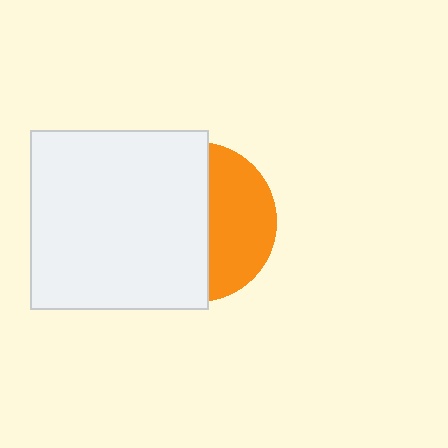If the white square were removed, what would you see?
You would see the complete orange circle.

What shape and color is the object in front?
The object in front is a white square.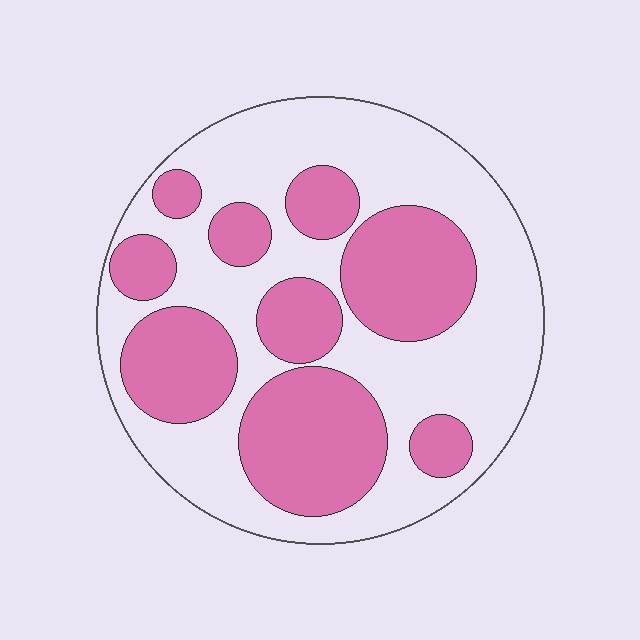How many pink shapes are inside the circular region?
9.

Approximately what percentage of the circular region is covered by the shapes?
Approximately 40%.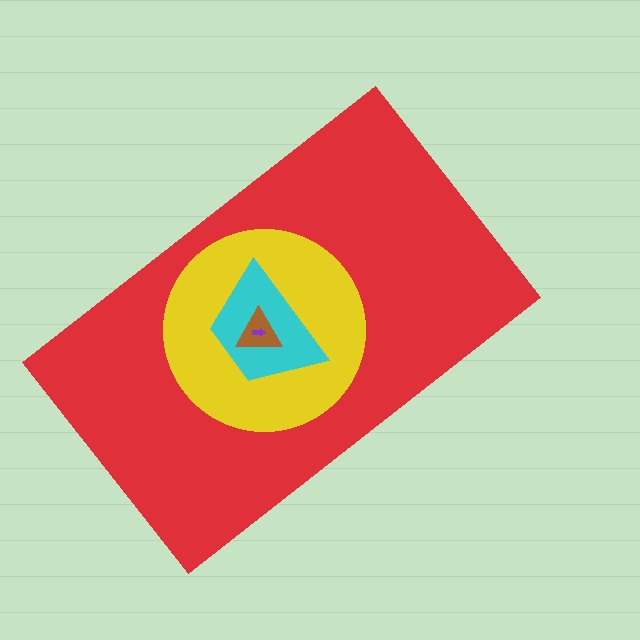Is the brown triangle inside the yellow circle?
Yes.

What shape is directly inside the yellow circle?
The cyan trapezoid.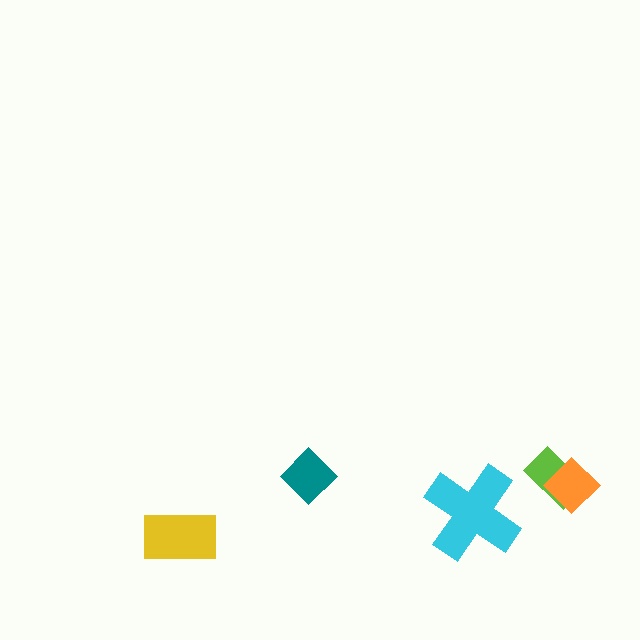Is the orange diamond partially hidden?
No, no other shape covers it.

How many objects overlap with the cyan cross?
0 objects overlap with the cyan cross.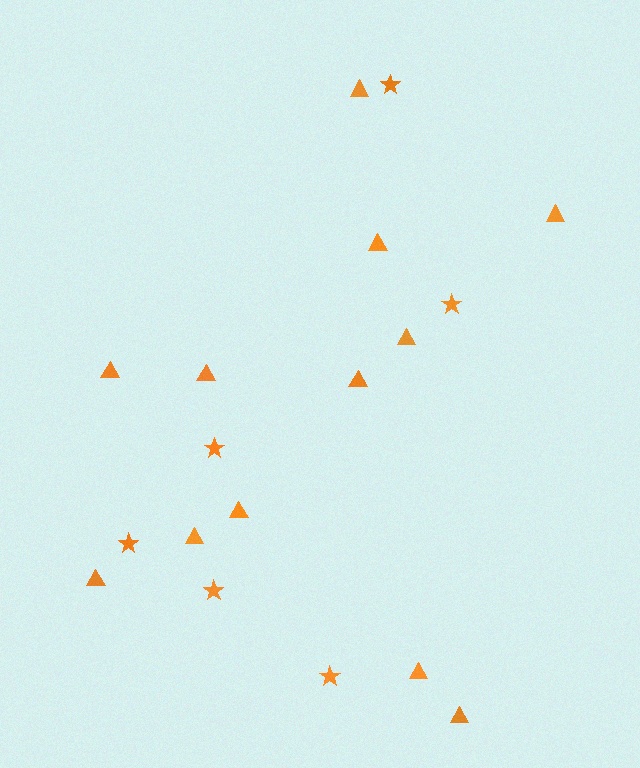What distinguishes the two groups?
There are 2 groups: one group of stars (6) and one group of triangles (12).